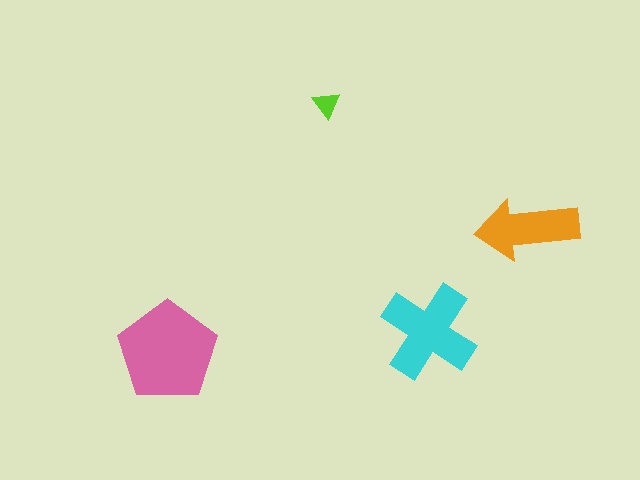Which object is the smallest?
The lime triangle.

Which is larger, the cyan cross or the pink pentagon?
The pink pentagon.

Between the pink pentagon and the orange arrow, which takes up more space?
The pink pentagon.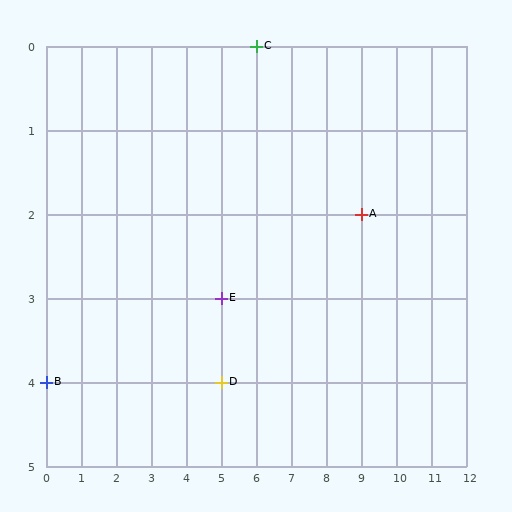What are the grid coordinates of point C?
Point C is at grid coordinates (6, 0).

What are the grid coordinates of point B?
Point B is at grid coordinates (0, 4).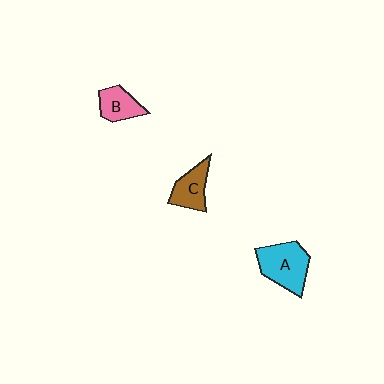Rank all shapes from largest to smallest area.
From largest to smallest: A (cyan), C (brown), B (pink).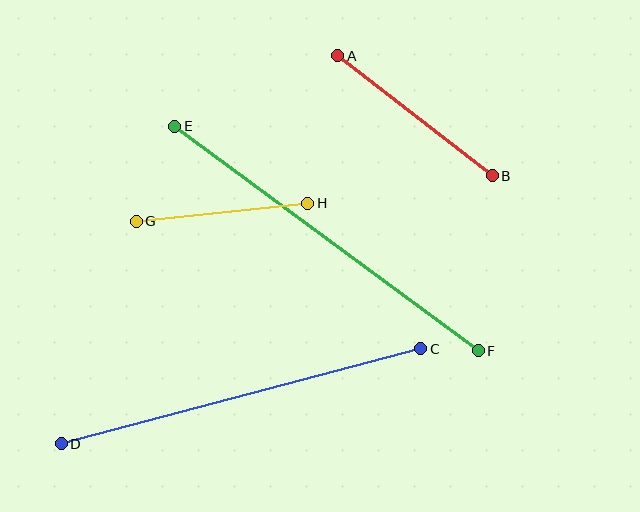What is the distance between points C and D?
The distance is approximately 372 pixels.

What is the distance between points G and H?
The distance is approximately 173 pixels.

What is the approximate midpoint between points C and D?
The midpoint is at approximately (241, 396) pixels.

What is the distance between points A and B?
The distance is approximately 196 pixels.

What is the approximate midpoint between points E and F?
The midpoint is at approximately (327, 239) pixels.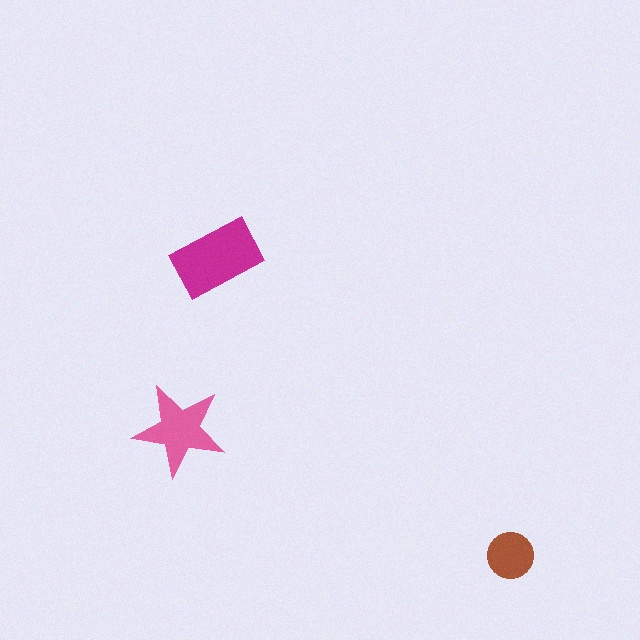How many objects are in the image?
There are 3 objects in the image.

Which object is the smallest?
The brown circle.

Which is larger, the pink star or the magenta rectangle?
The magenta rectangle.